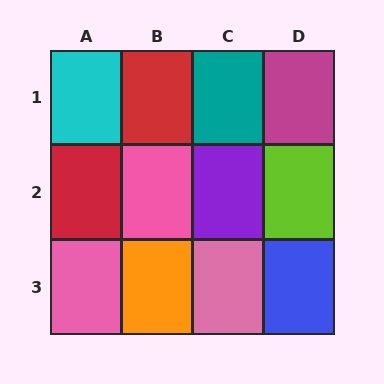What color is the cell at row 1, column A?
Cyan.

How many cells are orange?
1 cell is orange.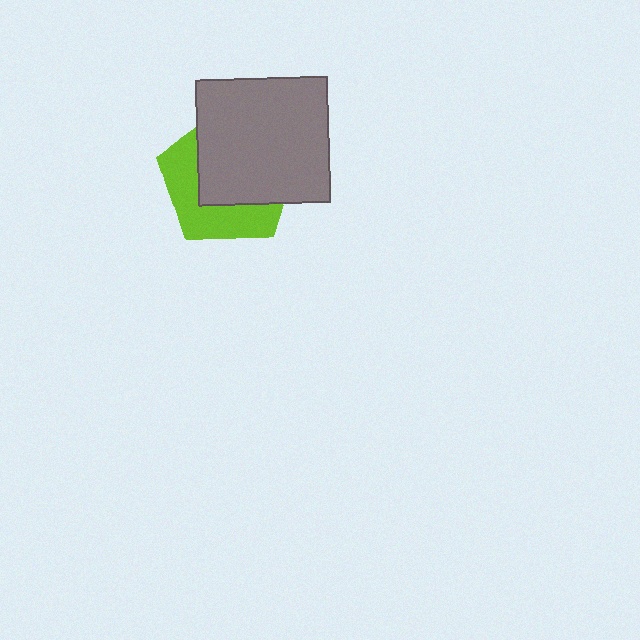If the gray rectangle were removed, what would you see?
You would see the complete lime pentagon.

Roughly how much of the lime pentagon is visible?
A small part of it is visible (roughly 41%).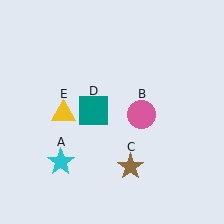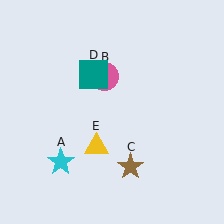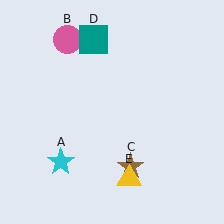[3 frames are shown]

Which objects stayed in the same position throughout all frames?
Cyan star (object A) and brown star (object C) remained stationary.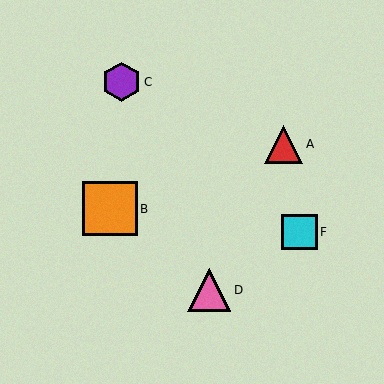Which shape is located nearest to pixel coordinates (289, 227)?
The cyan square (labeled F) at (299, 232) is nearest to that location.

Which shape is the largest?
The orange square (labeled B) is the largest.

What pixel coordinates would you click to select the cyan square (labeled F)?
Click at (299, 232) to select the cyan square F.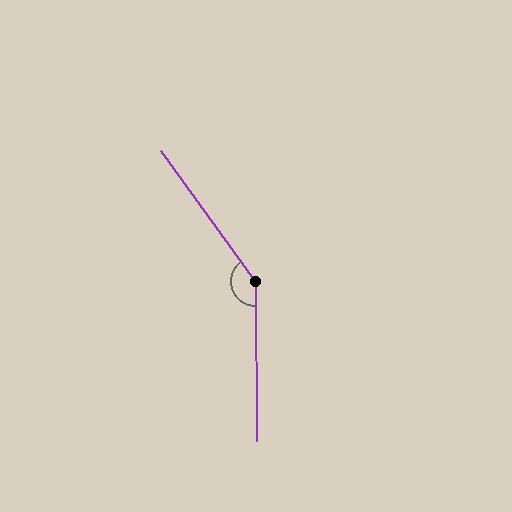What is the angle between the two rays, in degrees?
Approximately 144 degrees.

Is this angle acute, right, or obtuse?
It is obtuse.